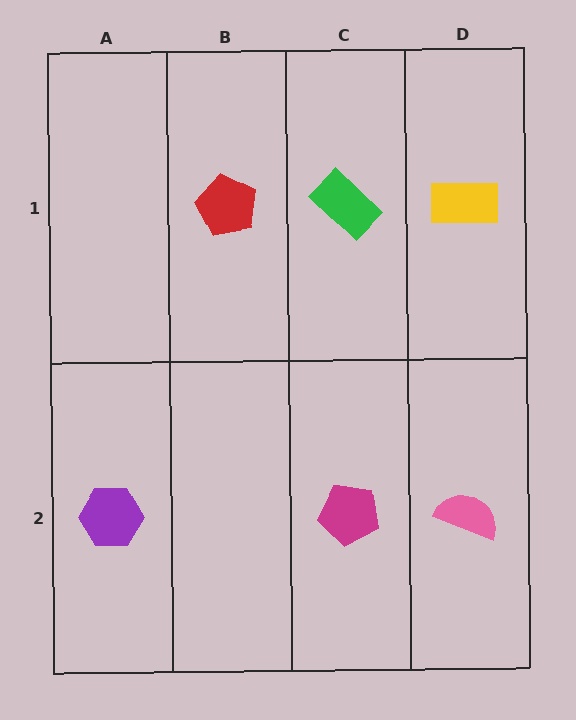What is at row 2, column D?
A pink semicircle.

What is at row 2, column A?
A purple hexagon.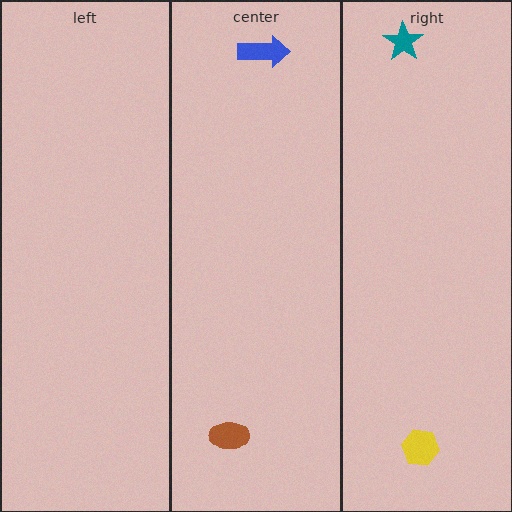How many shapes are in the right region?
2.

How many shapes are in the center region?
2.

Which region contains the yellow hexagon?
The right region.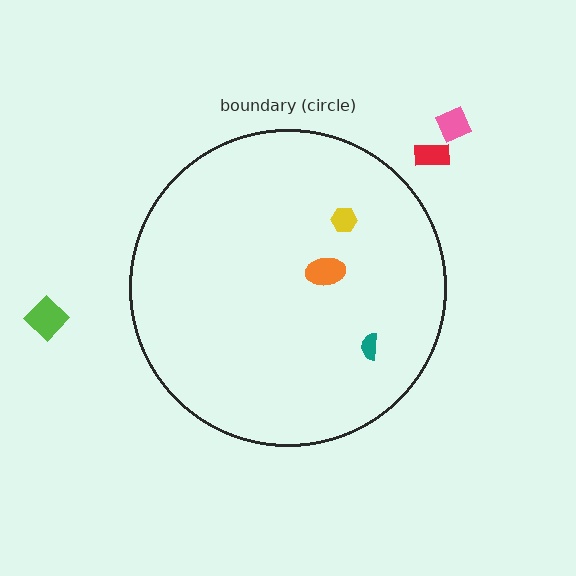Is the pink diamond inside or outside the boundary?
Outside.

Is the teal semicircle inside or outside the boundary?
Inside.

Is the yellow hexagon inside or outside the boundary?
Inside.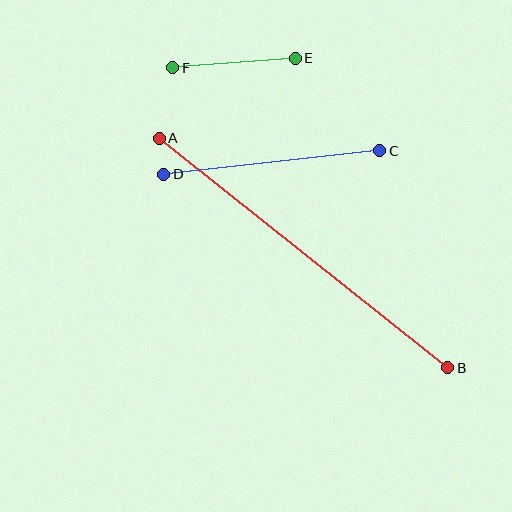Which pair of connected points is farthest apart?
Points A and B are farthest apart.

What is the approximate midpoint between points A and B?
The midpoint is at approximately (304, 253) pixels.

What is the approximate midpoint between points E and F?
The midpoint is at approximately (234, 63) pixels.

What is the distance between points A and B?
The distance is approximately 369 pixels.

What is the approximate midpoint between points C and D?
The midpoint is at approximately (272, 162) pixels.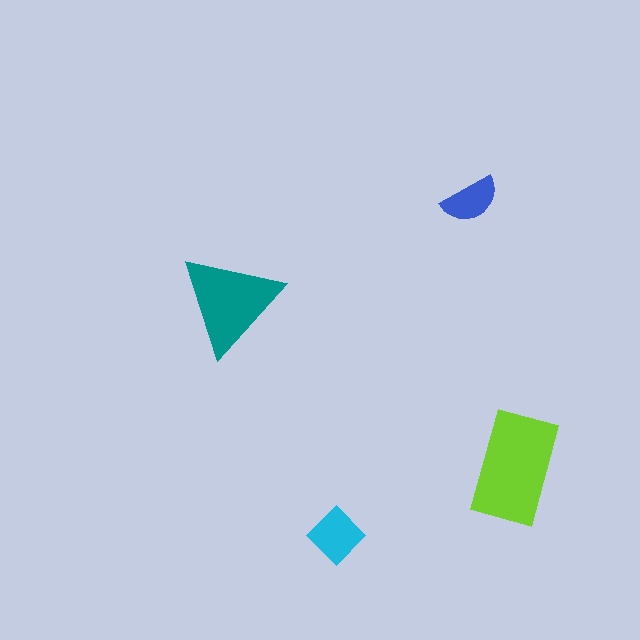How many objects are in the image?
There are 4 objects in the image.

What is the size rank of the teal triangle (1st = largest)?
2nd.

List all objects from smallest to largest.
The blue semicircle, the cyan diamond, the teal triangle, the lime rectangle.